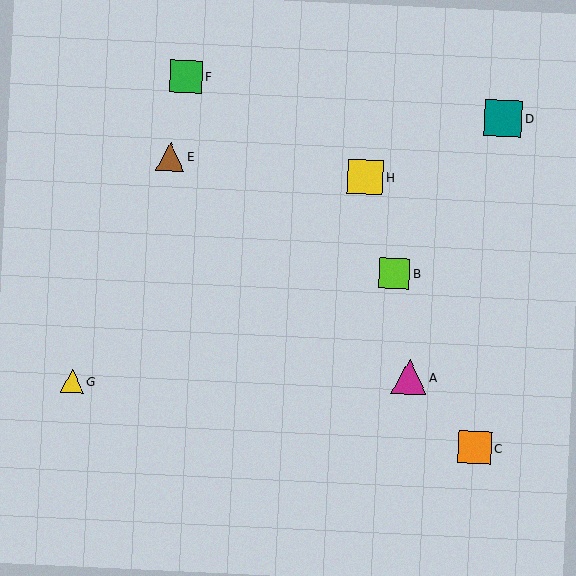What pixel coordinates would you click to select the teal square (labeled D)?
Click at (503, 118) to select the teal square D.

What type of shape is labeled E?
Shape E is a brown triangle.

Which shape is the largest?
The teal square (labeled D) is the largest.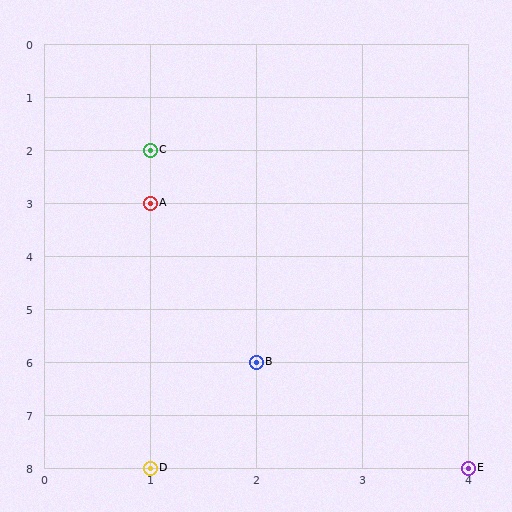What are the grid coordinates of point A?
Point A is at grid coordinates (1, 3).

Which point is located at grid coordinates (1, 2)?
Point C is at (1, 2).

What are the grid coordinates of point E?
Point E is at grid coordinates (4, 8).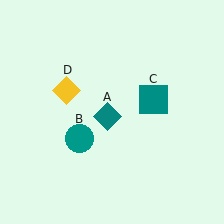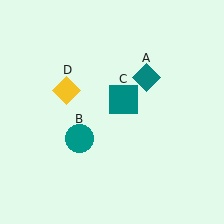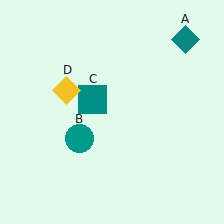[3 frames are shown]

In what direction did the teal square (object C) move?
The teal square (object C) moved left.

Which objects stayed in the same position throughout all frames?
Teal circle (object B) and yellow diamond (object D) remained stationary.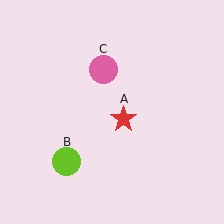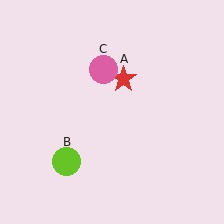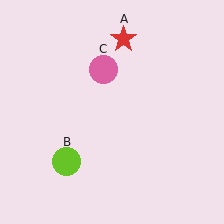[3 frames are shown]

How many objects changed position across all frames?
1 object changed position: red star (object A).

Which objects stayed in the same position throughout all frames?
Lime circle (object B) and pink circle (object C) remained stationary.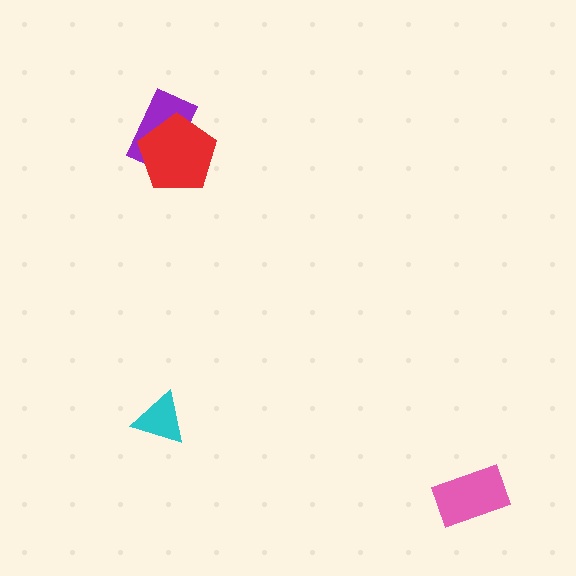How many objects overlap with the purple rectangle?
1 object overlaps with the purple rectangle.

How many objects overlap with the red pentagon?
1 object overlaps with the red pentagon.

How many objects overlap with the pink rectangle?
0 objects overlap with the pink rectangle.